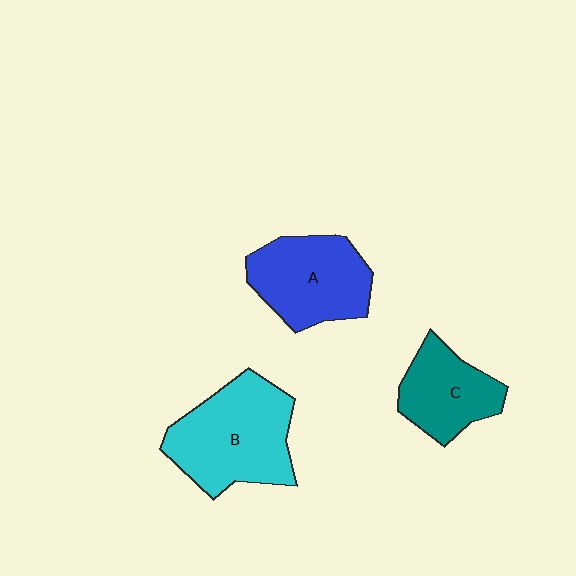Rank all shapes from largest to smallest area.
From largest to smallest: B (cyan), A (blue), C (teal).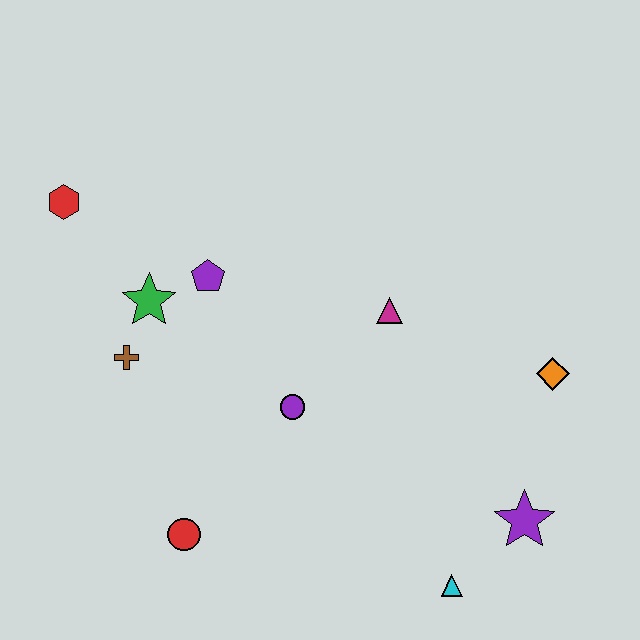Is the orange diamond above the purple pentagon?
No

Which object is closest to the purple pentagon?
The green star is closest to the purple pentagon.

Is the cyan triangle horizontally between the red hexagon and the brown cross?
No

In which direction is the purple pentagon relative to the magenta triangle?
The purple pentagon is to the left of the magenta triangle.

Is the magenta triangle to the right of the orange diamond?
No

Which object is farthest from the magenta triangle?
The red hexagon is farthest from the magenta triangle.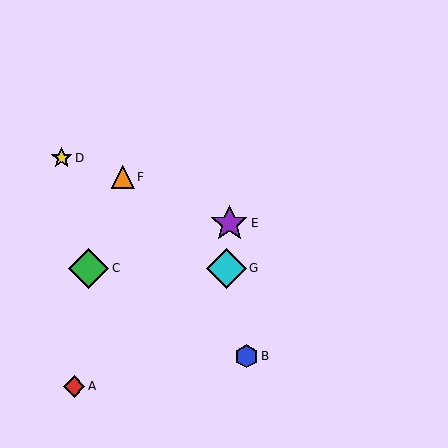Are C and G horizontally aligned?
Yes, both are at y≈268.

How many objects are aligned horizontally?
2 objects (C, G) are aligned horizontally.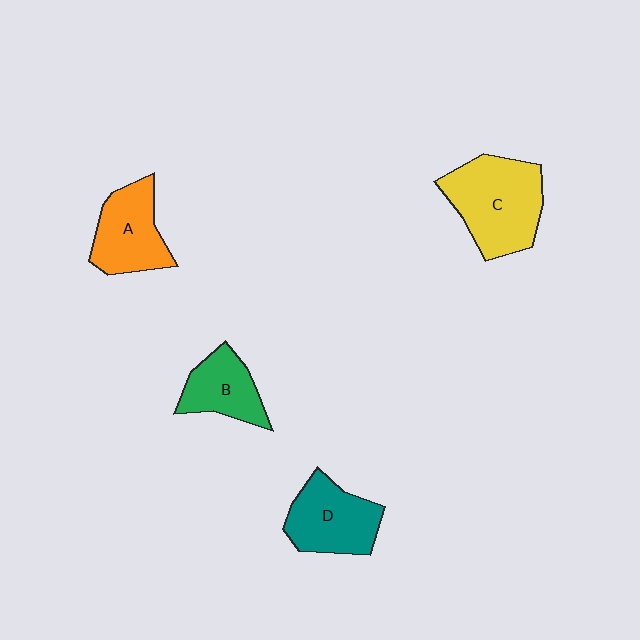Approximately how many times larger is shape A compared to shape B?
Approximately 1.2 times.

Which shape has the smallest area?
Shape B (green).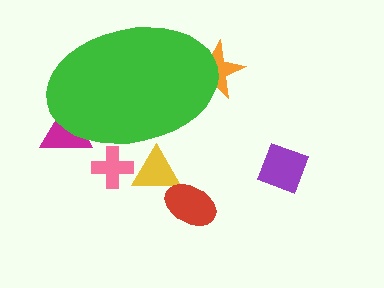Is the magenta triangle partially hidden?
Yes, the magenta triangle is partially hidden behind the green ellipse.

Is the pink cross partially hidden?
Yes, the pink cross is partially hidden behind the green ellipse.